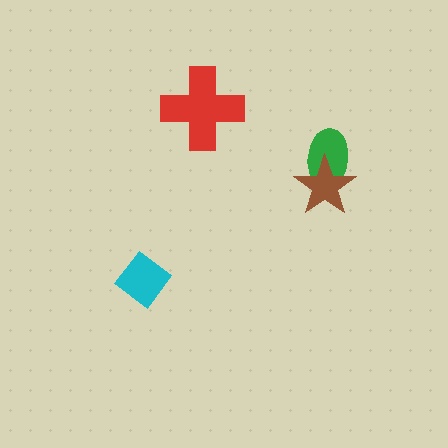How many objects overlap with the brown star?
1 object overlaps with the brown star.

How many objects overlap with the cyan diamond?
0 objects overlap with the cyan diamond.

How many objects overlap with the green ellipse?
1 object overlaps with the green ellipse.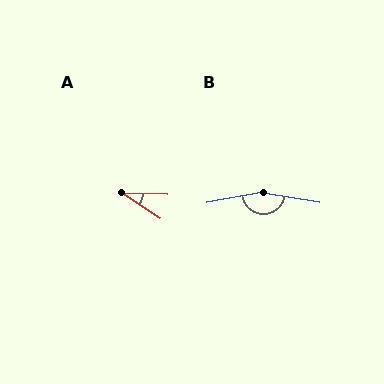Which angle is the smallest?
A, at approximately 32 degrees.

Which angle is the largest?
B, at approximately 160 degrees.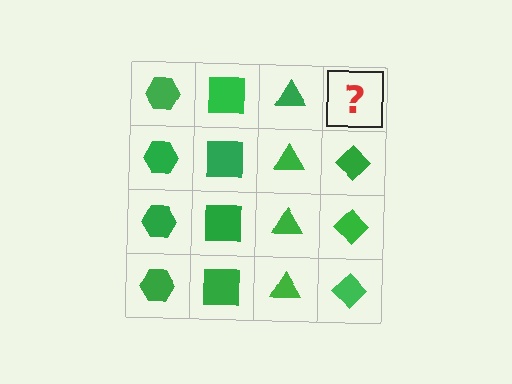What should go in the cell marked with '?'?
The missing cell should contain a green diamond.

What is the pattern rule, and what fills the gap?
The rule is that each column has a consistent shape. The gap should be filled with a green diamond.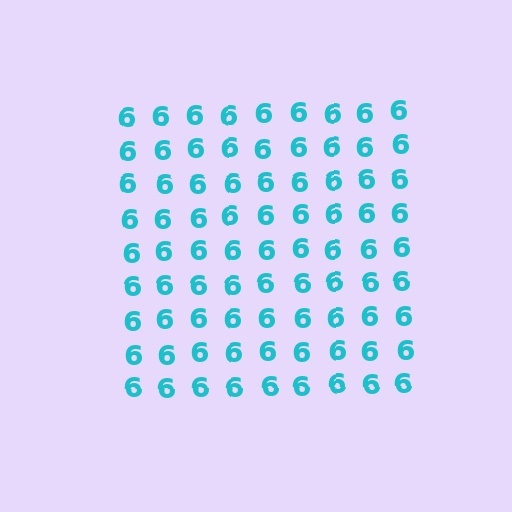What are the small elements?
The small elements are digit 6's.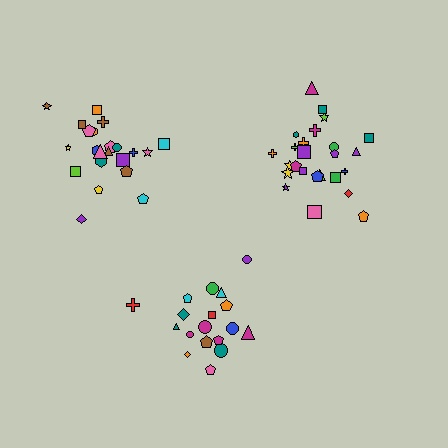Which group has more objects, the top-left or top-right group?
The top-right group.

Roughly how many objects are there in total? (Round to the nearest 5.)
Roughly 65 objects in total.